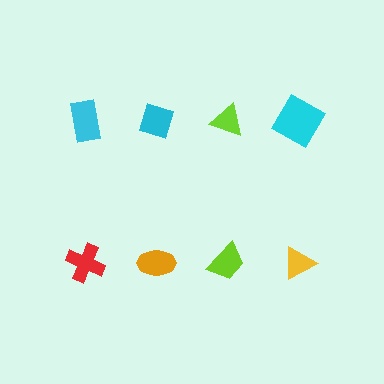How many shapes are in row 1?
4 shapes.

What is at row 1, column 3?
A lime triangle.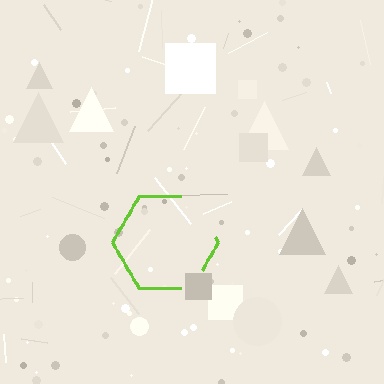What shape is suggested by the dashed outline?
The dashed outline suggests a hexagon.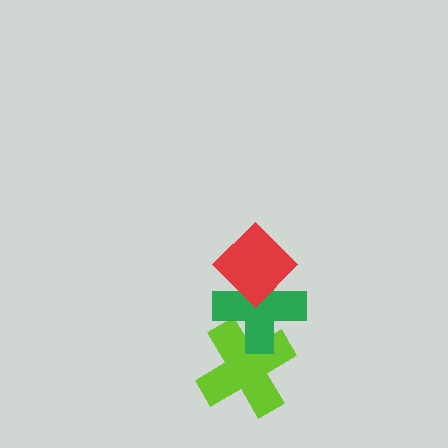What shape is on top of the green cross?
The red diamond is on top of the green cross.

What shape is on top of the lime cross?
The green cross is on top of the lime cross.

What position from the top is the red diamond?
The red diamond is 1st from the top.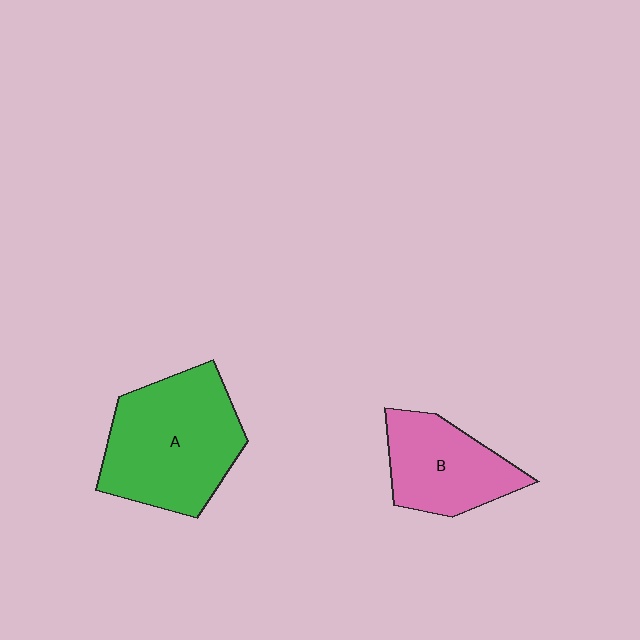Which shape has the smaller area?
Shape B (pink).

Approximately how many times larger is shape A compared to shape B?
Approximately 1.5 times.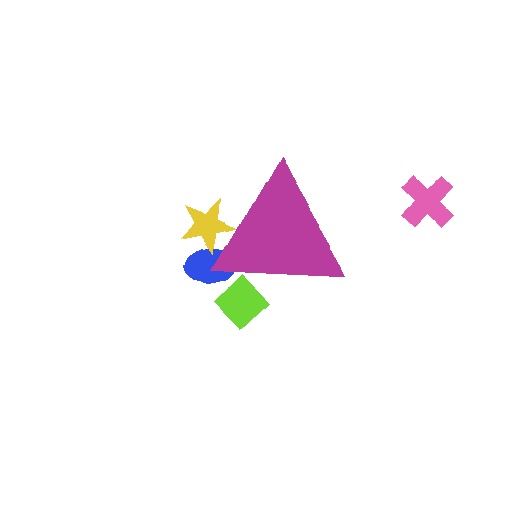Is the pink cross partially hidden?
No, the pink cross is fully visible.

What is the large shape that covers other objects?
A magenta triangle.